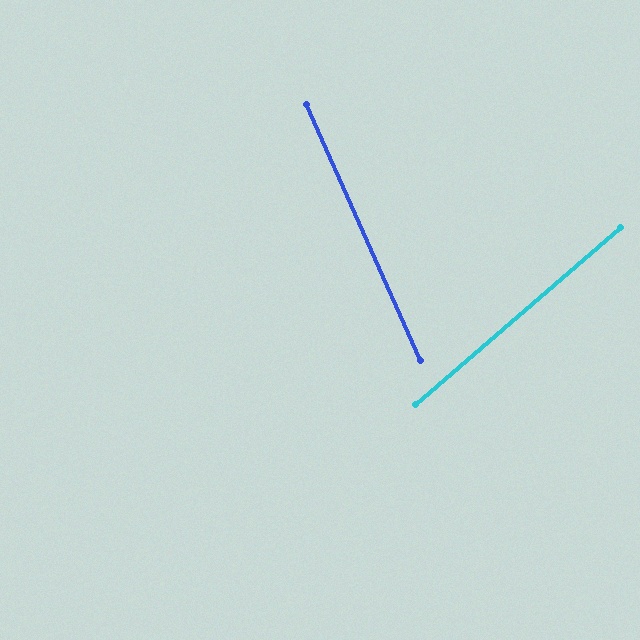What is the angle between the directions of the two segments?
Approximately 73 degrees.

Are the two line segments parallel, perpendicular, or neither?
Neither parallel nor perpendicular — they differ by about 73°.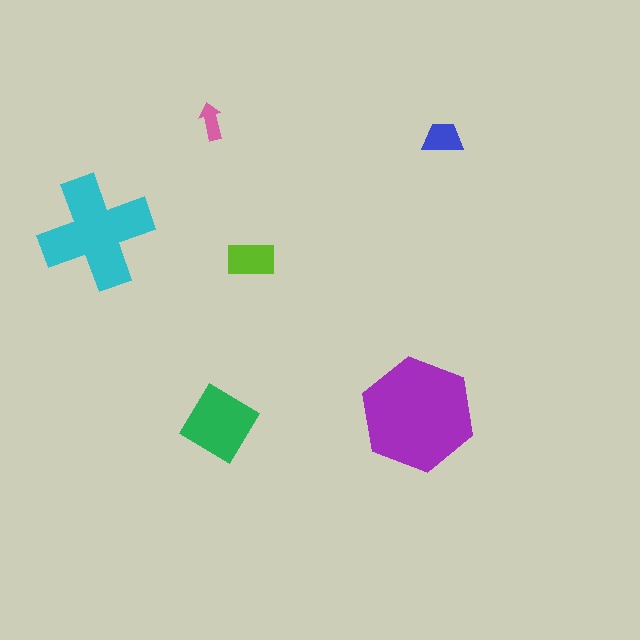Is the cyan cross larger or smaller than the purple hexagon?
Smaller.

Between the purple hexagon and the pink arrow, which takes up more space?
The purple hexagon.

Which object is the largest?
The purple hexagon.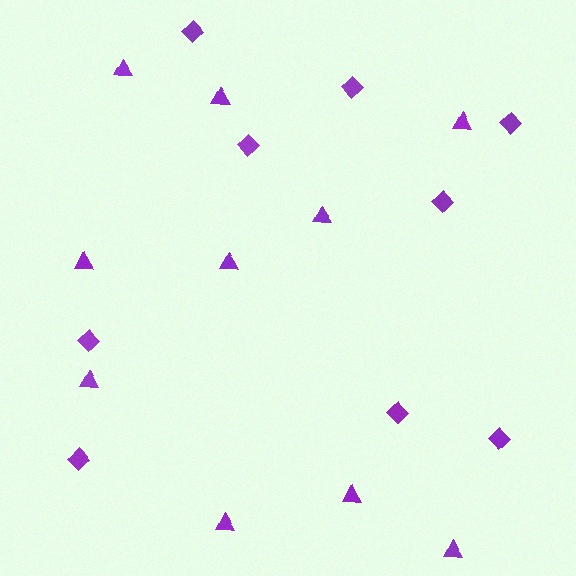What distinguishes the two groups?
There are 2 groups: one group of triangles (10) and one group of diamonds (9).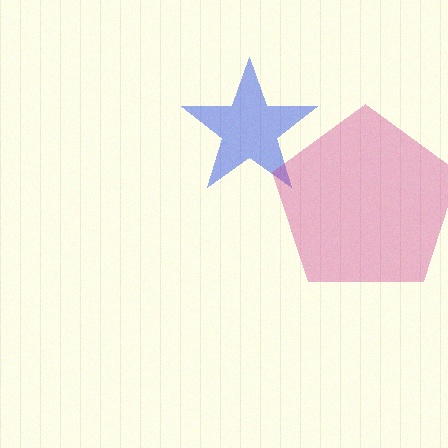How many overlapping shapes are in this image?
There are 2 overlapping shapes in the image.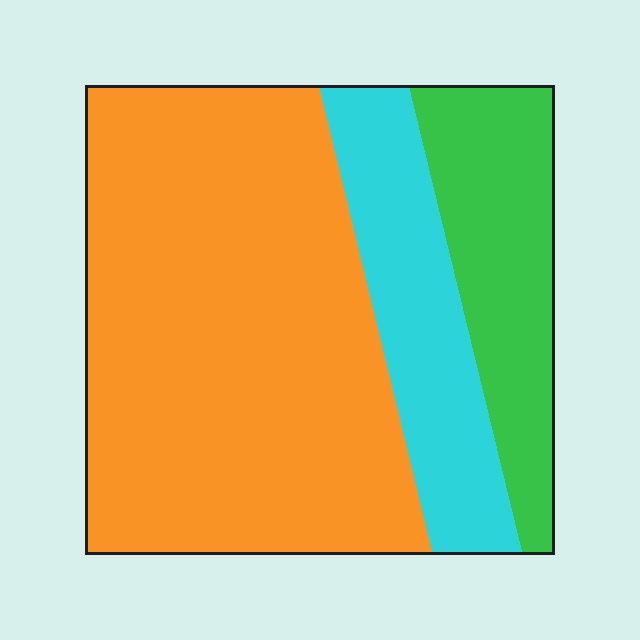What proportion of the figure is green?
Green takes up less than a quarter of the figure.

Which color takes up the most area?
Orange, at roughly 60%.